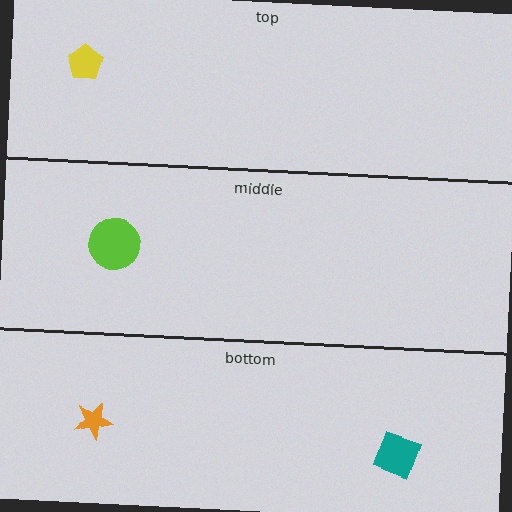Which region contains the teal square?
The bottom region.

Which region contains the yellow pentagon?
The top region.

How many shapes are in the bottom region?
2.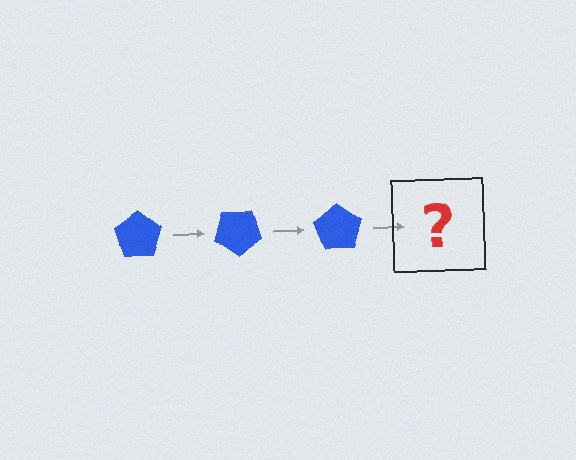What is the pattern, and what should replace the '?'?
The pattern is that the pentagon rotates 35 degrees each step. The '?' should be a blue pentagon rotated 105 degrees.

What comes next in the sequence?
The next element should be a blue pentagon rotated 105 degrees.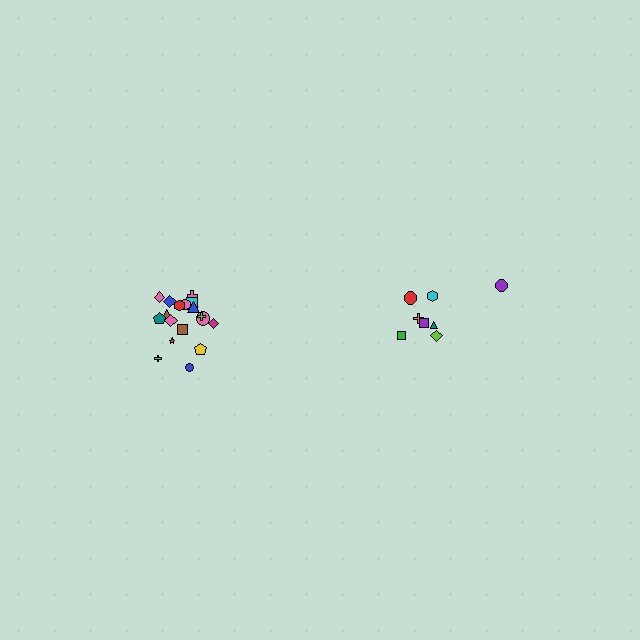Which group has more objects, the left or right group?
The left group.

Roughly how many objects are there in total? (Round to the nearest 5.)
Roughly 25 objects in total.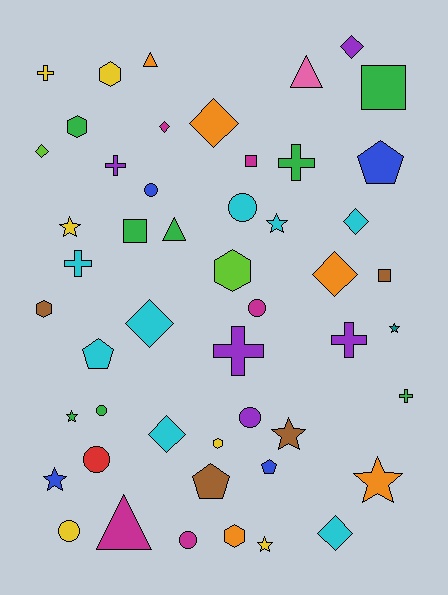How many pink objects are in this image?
There is 1 pink object.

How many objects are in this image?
There are 50 objects.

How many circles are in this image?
There are 8 circles.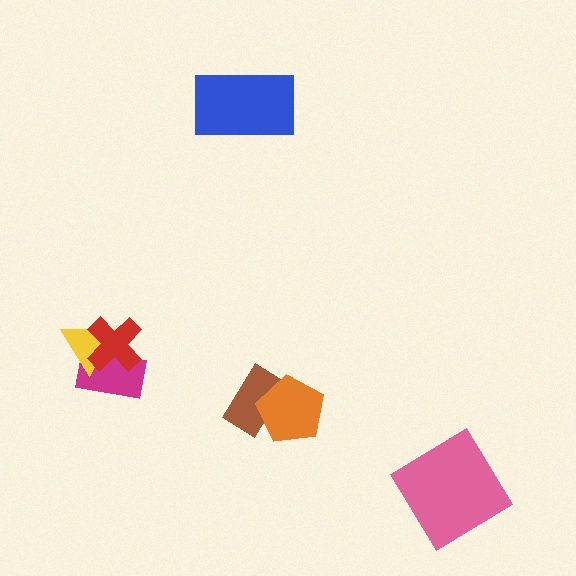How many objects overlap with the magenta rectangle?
2 objects overlap with the magenta rectangle.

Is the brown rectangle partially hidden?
Yes, it is partially covered by another shape.